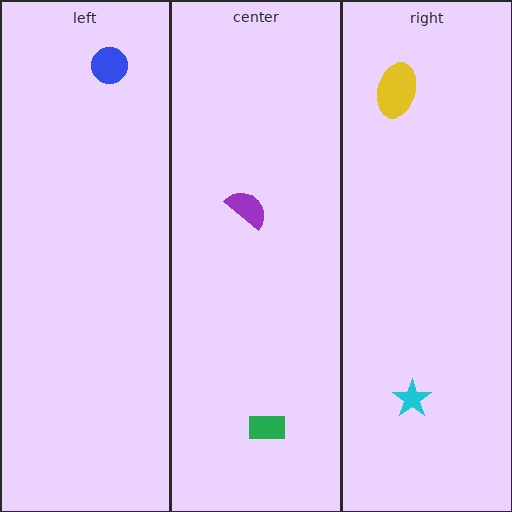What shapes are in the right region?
The cyan star, the yellow ellipse.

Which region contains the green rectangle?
The center region.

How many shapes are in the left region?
1.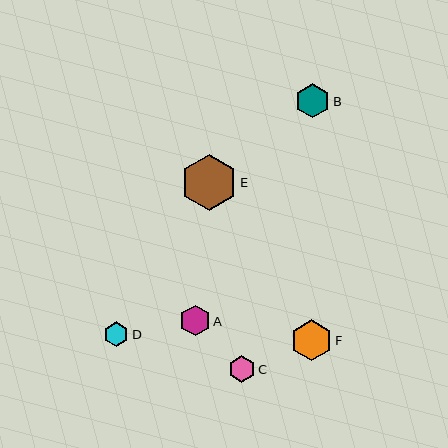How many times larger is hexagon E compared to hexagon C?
Hexagon E is approximately 2.1 times the size of hexagon C.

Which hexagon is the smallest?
Hexagon D is the smallest with a size of approximately 25 pixels.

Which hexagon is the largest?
Hexagon E is the largest with a size of approximately 56 pixels.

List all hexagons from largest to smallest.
From largest to smallest: E, F, B, A, C, D.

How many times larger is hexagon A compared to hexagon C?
Hexagon A is approximately 1.1 times the size of hexagon C.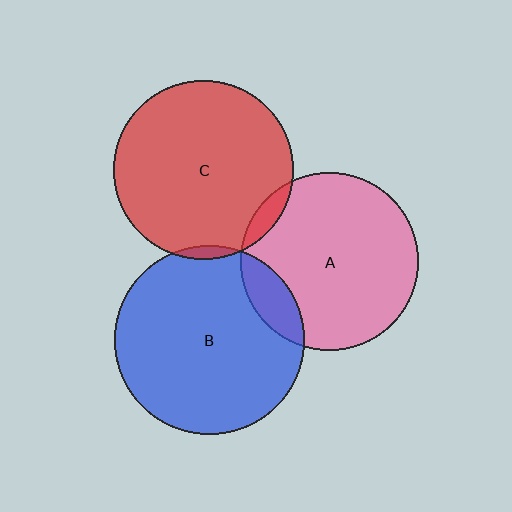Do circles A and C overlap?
Yes.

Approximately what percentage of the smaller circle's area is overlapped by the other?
Approximately 5%.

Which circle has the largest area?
Circle B (blue).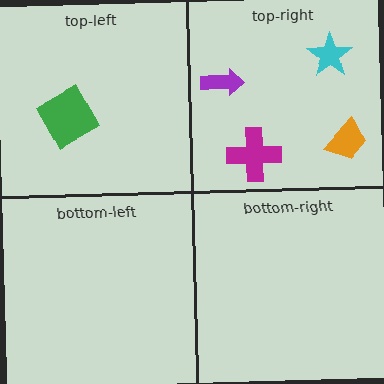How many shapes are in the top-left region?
1.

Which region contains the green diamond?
The top-left region.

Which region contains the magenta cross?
The top-right region.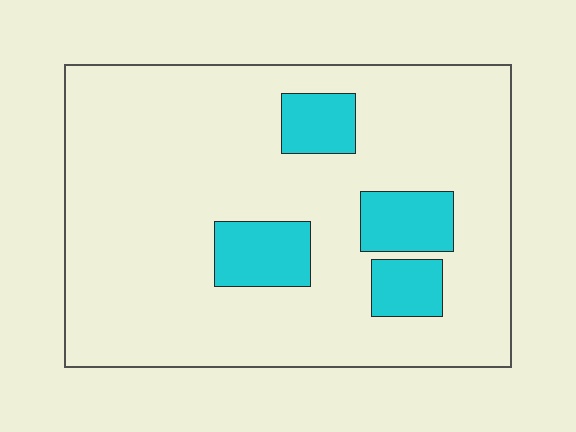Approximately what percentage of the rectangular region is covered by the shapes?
Approximately 15%.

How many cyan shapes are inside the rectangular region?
4.